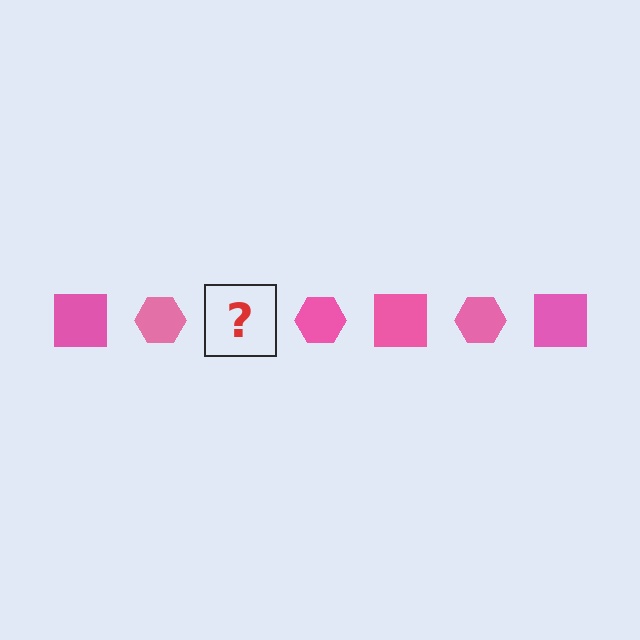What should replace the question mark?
The question mark should be replaced with a pink square.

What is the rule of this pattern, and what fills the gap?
The rule is that the pattern cycles through square, hexagon shapes in pink. The gap should be filled with a pink square.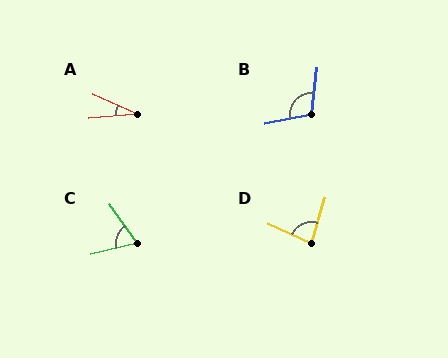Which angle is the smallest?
A, at approximately 29 degrees.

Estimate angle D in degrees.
Approximately 81 degrees.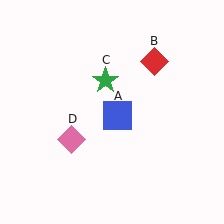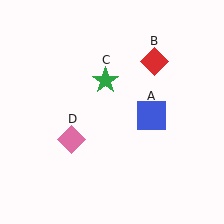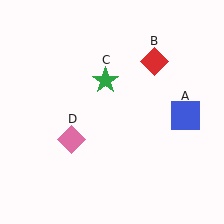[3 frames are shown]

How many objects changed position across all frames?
1 object changed position: blue square (object A).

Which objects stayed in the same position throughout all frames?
Red diamond (object B) and green star (object C) and pink diamond (object D) remained stationary.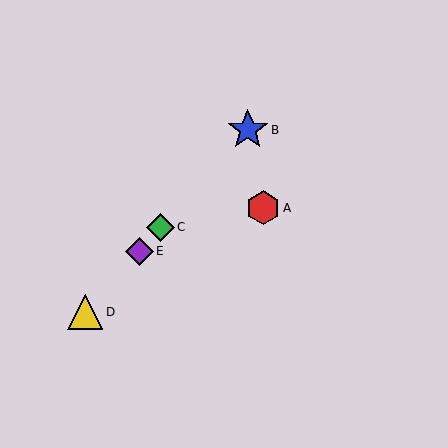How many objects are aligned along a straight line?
4 objects (B, C, D, E) are aligned along a straight line.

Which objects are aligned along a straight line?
Objects B, C, D, E are aligned along a straight line.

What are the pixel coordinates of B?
Object B is at (248, 130).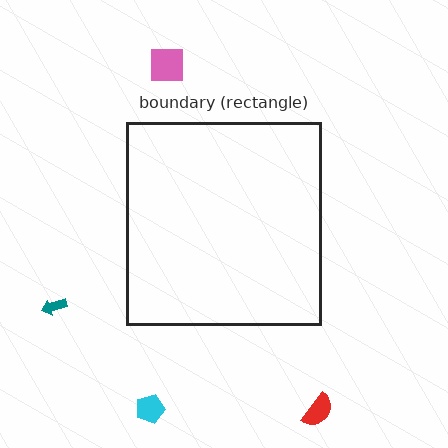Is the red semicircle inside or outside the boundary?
Outside.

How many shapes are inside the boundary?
0 inside, 4 outside.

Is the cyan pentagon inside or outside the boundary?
Outside.